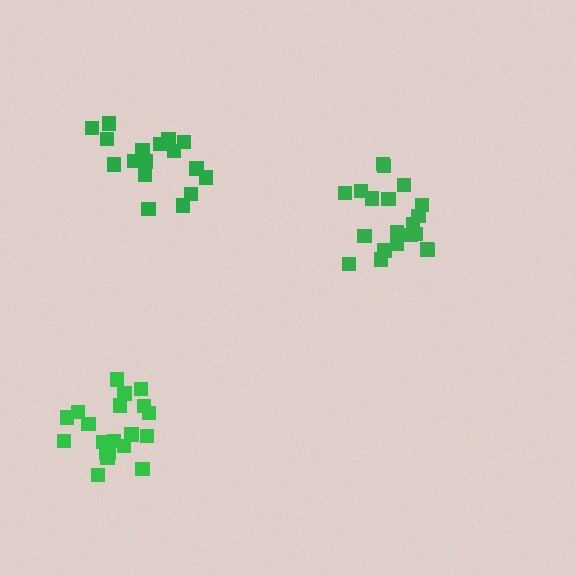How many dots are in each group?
Group 1: 17 dots, Group 2: 20 dots, Group 3: 21 dots (58 total).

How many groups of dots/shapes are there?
There are 3 groups.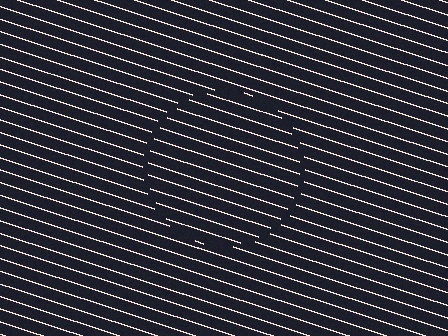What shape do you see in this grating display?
An illusory circle. The interior of the shape contains the same grating, shifted by half a period — the contour is defined by the phase discontinuity where line-ends from the inner and outer gratings abut.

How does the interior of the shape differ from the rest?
The interior of the shape contains the same grating, shifted by half a period — the contour is defined by the phase discontinuity where line-ends from the inner and outer gratings abut.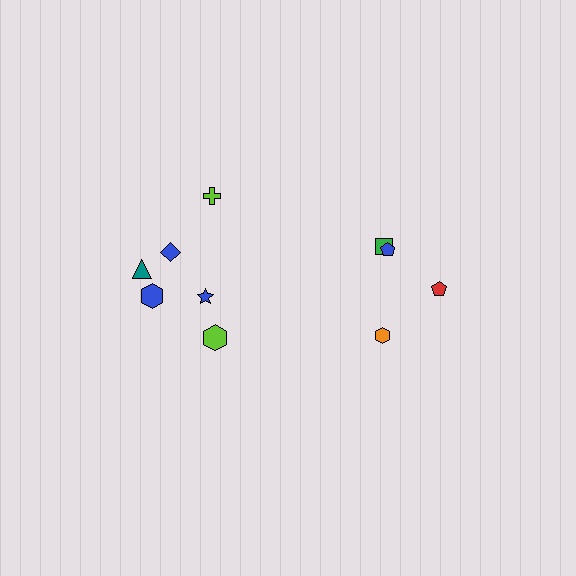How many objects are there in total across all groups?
There are 10 objects.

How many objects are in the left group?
There are 6 objects.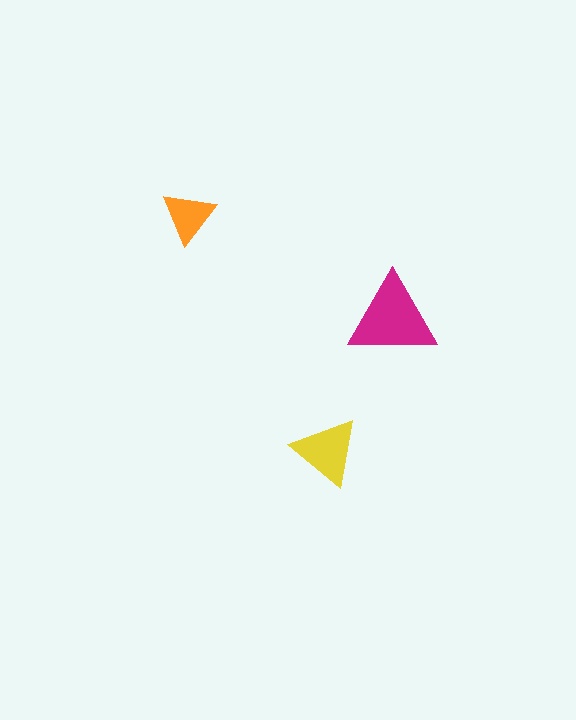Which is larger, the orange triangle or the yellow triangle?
The yellow one.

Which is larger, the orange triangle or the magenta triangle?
The magenta one.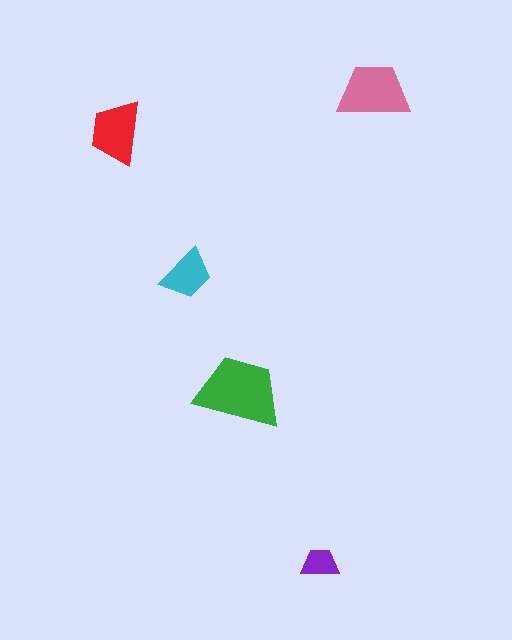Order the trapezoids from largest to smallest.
the green one, the pink one, the red one, the cyan one, the purple one.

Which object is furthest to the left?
The red trapezoid is leftmost.